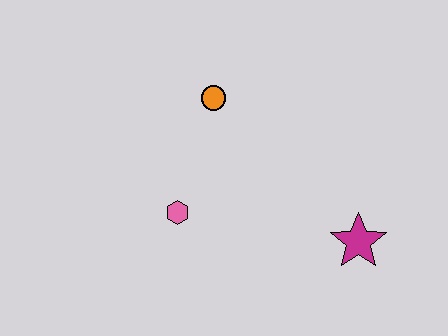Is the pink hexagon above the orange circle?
No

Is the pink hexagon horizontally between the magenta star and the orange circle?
No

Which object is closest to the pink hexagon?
The orange circle is closest to the pink hexagon.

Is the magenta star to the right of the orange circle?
Yes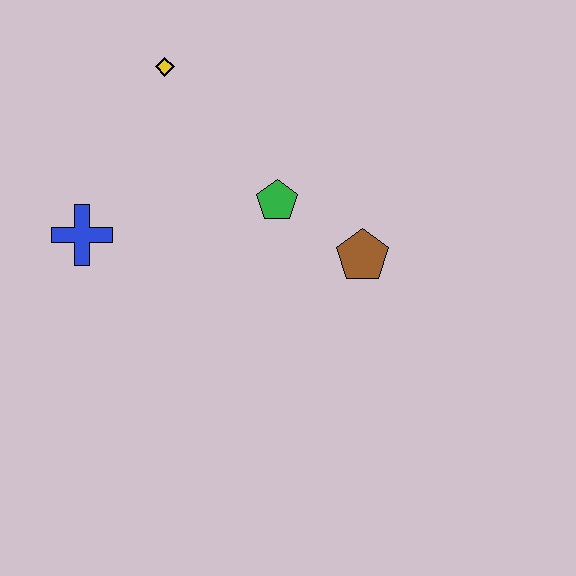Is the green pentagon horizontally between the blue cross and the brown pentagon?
Yes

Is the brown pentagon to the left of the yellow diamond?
No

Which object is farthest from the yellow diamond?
The brown pentagon is farthest from the yellow diamond.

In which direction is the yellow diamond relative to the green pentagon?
The yellow diamond is above the green pentagon.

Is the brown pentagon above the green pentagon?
No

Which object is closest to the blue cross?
The yellow diamond is closest to the blue cross.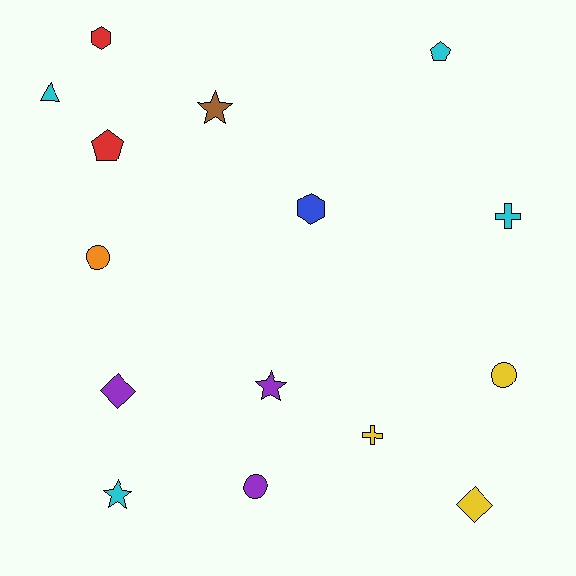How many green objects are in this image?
There are no green objects.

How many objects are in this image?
There are 15 objects.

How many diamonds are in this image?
There are 2 diamonds.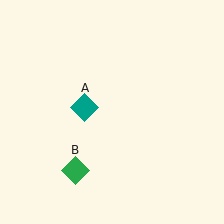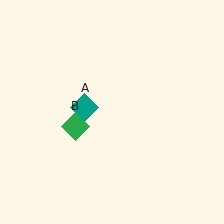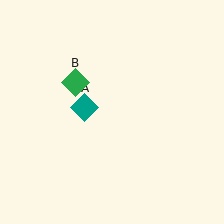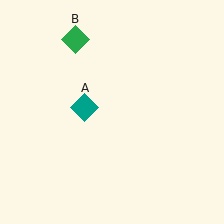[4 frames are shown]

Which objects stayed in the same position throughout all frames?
Teal diamond (object A) remained stationary.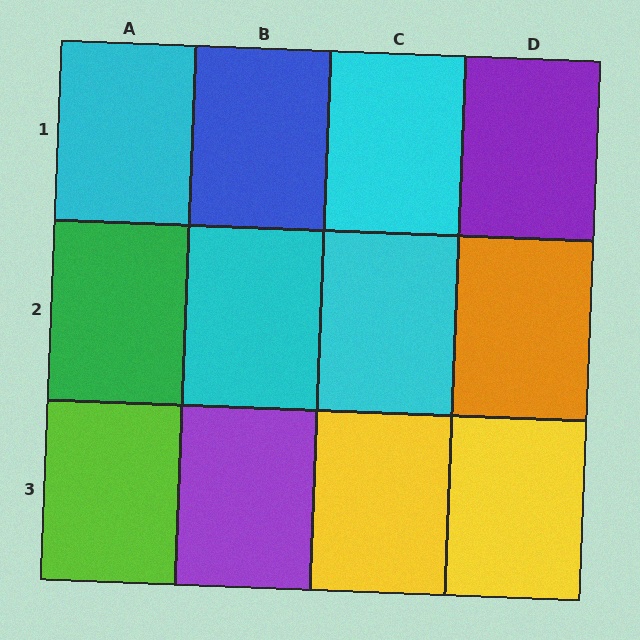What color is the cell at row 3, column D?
Yellow.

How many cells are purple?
2 cells are purple.